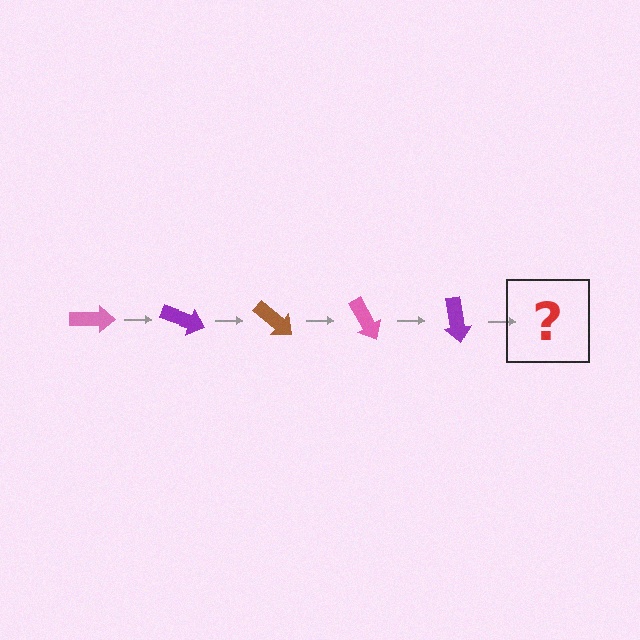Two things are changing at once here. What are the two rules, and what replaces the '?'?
The two rules are that it rotates 20 degrees each step and the color cycles through pink, purple, and brown. The '?' should be a brown arrow, rotated 100 degrees from the start.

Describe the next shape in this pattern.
It should be a brown arrow, rotated 100 degrees from the start.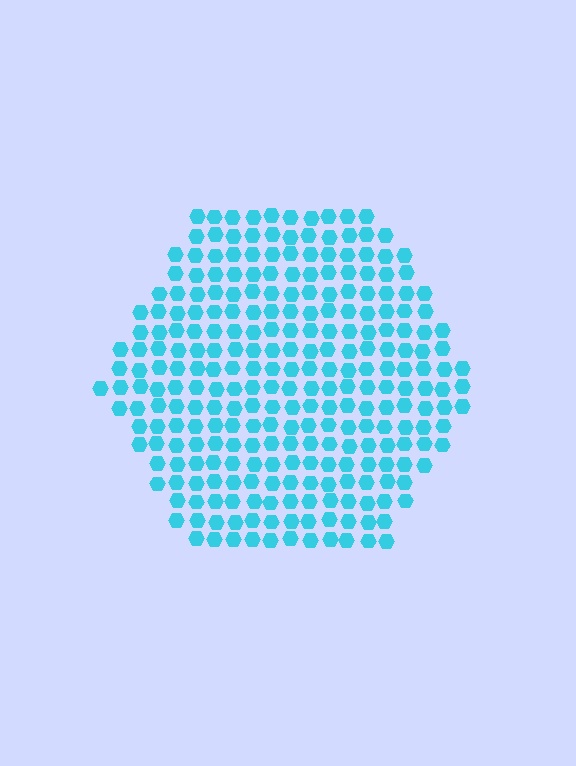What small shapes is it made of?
It is made of small hexagons.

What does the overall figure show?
The overall figure shows a hexagon.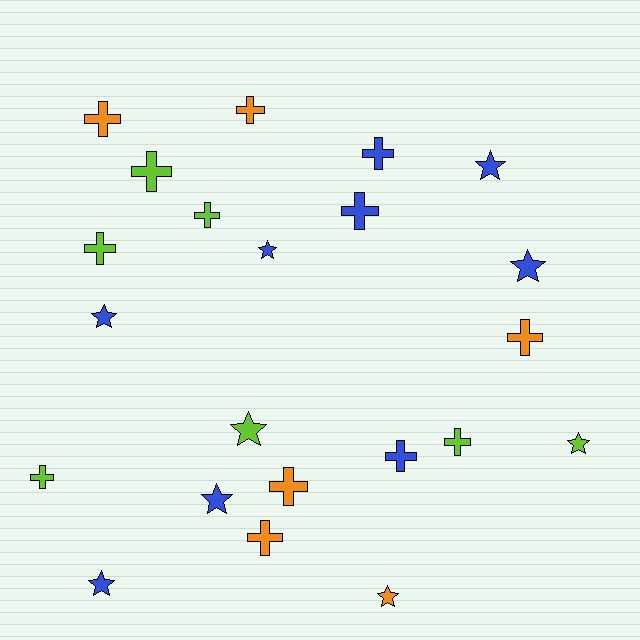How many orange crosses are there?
There are 5 orange crosses.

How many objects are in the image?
There are 22 objects.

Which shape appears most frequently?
Cross, with 13 objects.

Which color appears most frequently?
Blue, with 9 objects.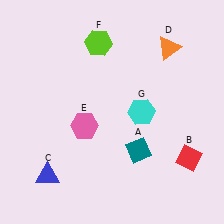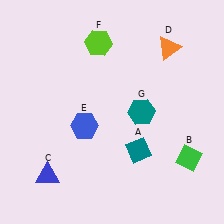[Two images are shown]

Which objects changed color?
B changed from red to green. E changed from pink to blue. G changed from cyan to teal.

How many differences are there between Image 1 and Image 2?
There are 3 differences between the two images.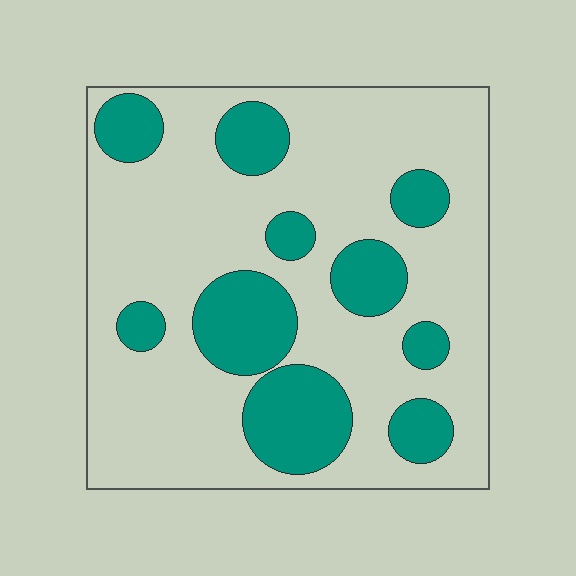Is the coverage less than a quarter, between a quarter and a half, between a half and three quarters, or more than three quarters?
Between a quarter and a half.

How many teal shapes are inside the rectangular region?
10.